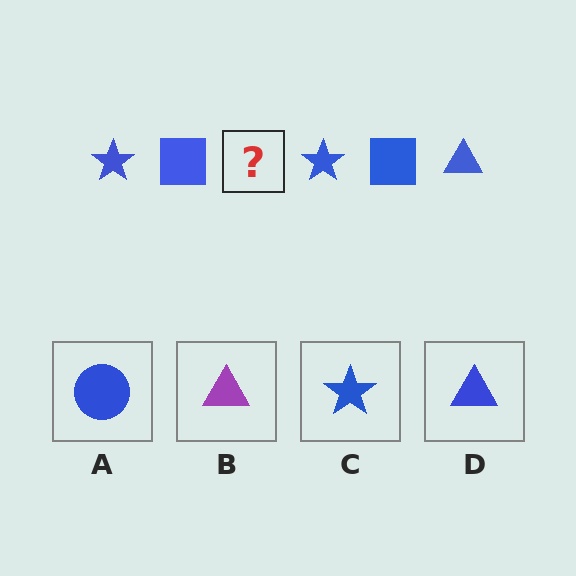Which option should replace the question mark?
Option D.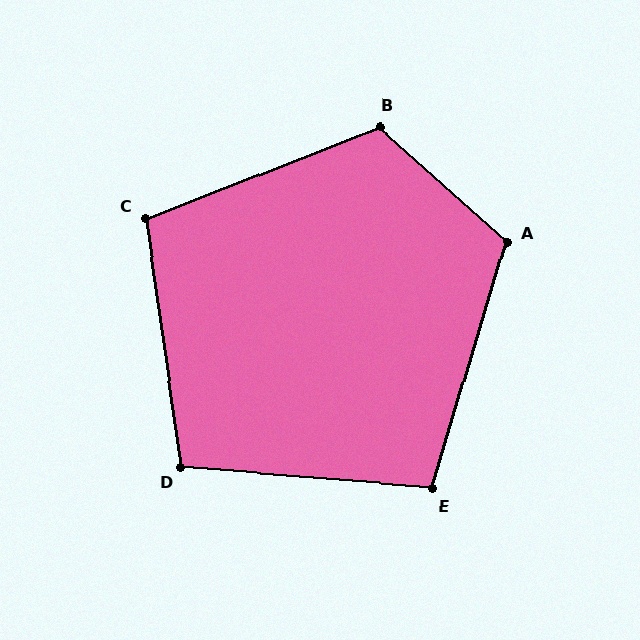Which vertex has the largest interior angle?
B, at approximately 116 degrees.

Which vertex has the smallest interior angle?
E, at approximately 102 degrees.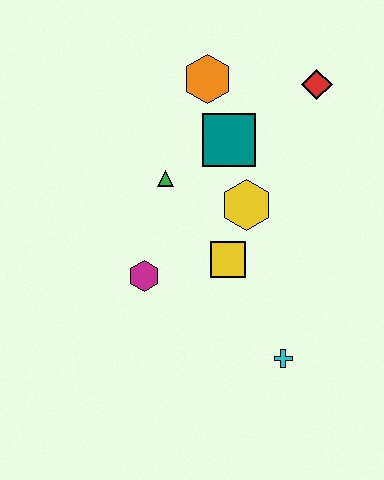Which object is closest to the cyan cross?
The yellow square is closest to the cyan cross.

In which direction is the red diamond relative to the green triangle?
The red diamond is to the right of the green triangle.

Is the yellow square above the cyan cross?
Yes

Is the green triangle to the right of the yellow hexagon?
No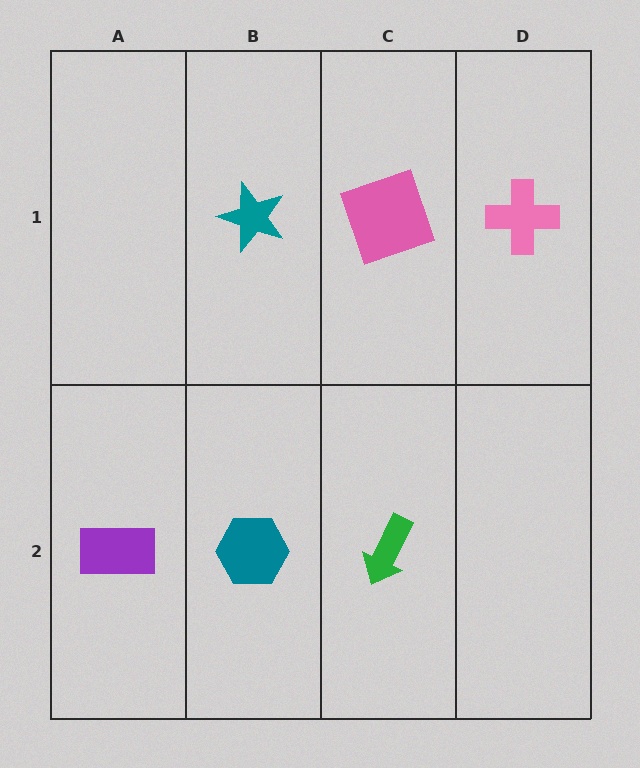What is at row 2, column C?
A green arrow.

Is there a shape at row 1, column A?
No, that cell is empty.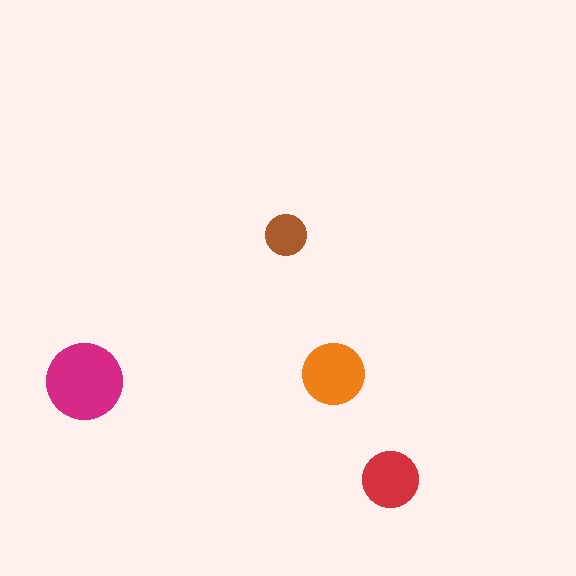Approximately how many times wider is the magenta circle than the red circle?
About 1.5 times wider.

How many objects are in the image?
There are 4 objects in the image.